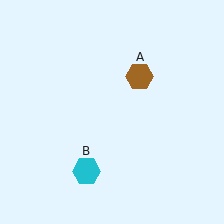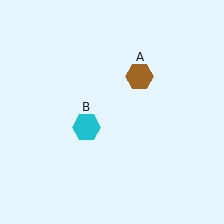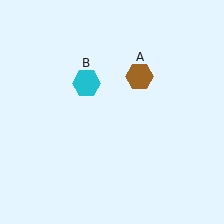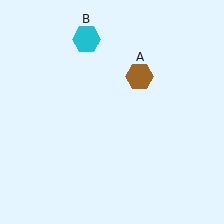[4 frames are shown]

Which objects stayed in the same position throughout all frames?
Brown hexagon (object A) remained stationary.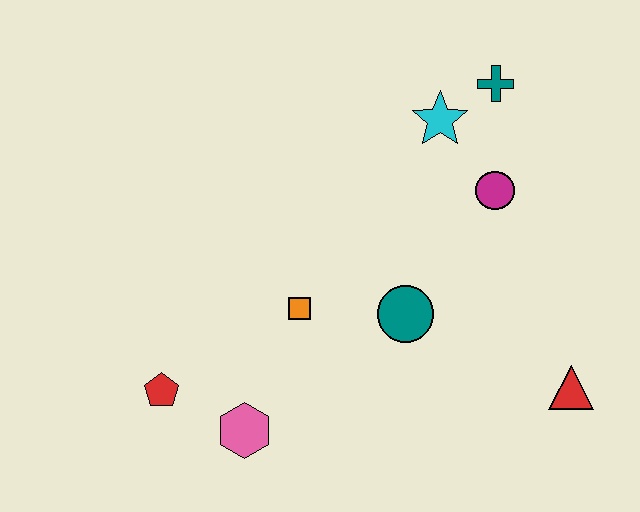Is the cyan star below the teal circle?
No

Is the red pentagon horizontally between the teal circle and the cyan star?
No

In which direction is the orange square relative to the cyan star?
The orange square is below the cyan star.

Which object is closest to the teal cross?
The cyan star is closest to the teal cross.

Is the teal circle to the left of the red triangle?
Yes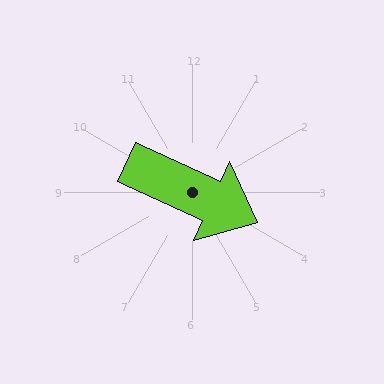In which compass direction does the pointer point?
Southeast.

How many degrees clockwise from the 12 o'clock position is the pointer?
Approximately 115 degrees.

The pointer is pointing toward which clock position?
Roughly 4 o'clock.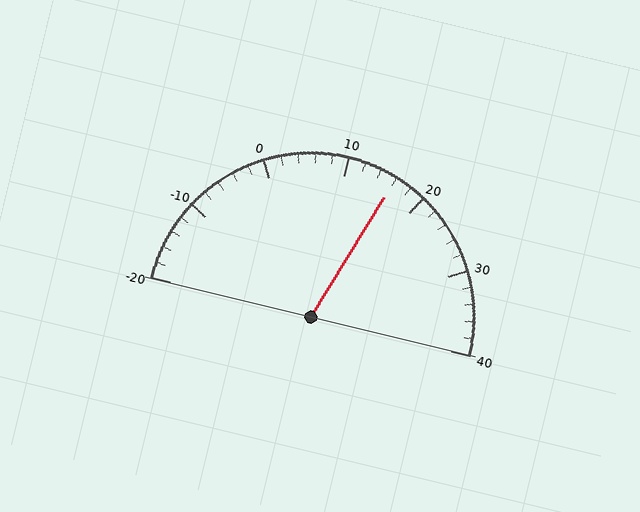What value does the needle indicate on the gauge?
The needle indicates approximately 16.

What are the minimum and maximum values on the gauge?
The gauge ranges from -20 to 40.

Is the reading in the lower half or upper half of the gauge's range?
The reading is in the upper half of the range (-20 to 40).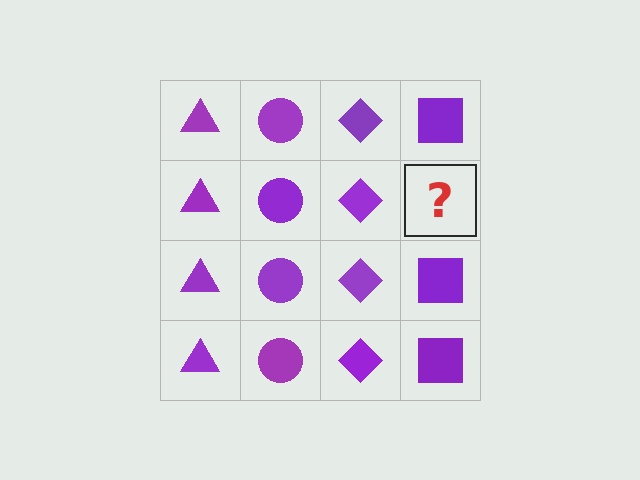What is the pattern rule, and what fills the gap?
The rule is that each column has a consistent shape. The gap should be filled with a purple square.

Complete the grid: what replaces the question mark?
The question mark should be replaced with a purple square.